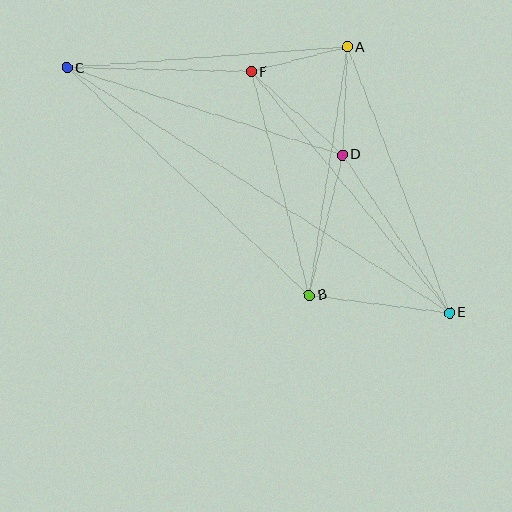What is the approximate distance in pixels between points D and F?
The distance between D and F is approximately 124 pixels.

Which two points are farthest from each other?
Points C and E are farthest from each other.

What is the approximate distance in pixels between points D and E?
The distance between D and E is approximately 191 pixels.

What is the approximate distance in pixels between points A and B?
The distance between A and B is approximately 251 pixels.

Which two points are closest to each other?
Points A and F are closest to each other.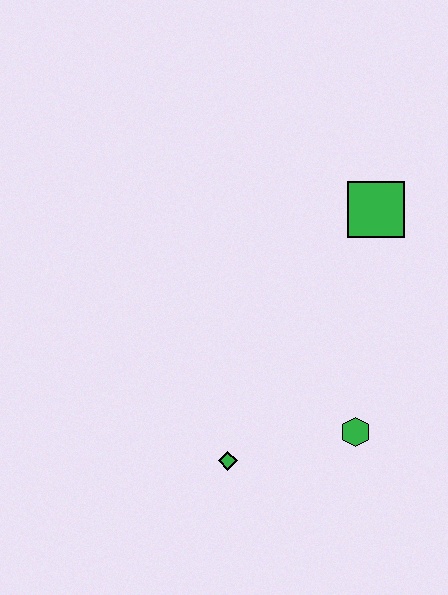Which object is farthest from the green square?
The green diamond is farthest from the green square.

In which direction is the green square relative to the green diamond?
The green square is above the green diamond.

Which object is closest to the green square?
The green hexagon is closest to the green square.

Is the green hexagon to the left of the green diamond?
No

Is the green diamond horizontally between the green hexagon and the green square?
No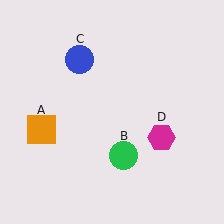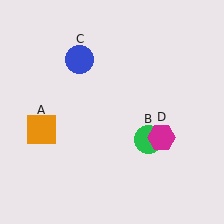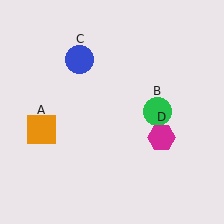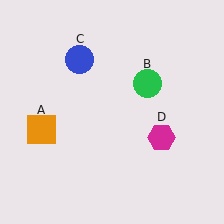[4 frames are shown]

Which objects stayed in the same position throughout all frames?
Orange square (object A) and blue circle (object C) and magenta hexagon (object D) remained stationary.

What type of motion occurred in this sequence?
The green circle (object B) rotated counterclockwise around the center of the scene.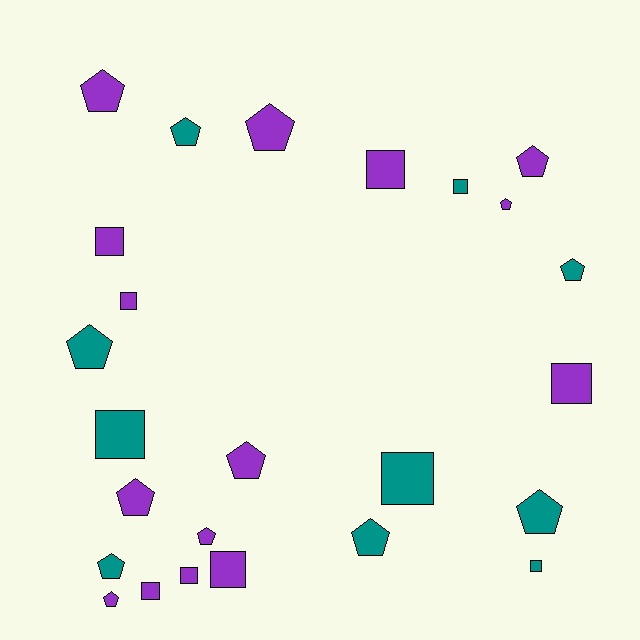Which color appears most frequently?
Purple, with 15 objects.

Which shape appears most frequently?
Pentagon, with 14 objects.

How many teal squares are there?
There are 4 teal squares.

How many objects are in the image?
There are 25 objects.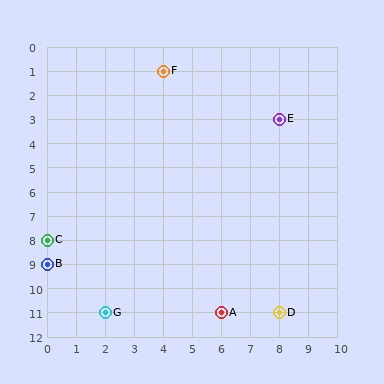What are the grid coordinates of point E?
Point E is at grid coordinates (8, 3).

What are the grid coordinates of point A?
Point A is at grid coordinates (6, 11).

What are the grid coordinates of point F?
Point F is at grid coordinates (4, 1).